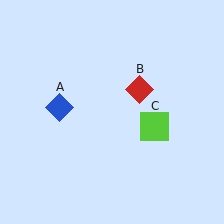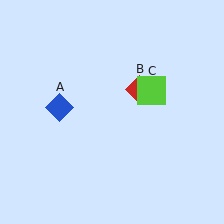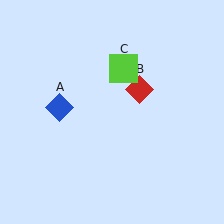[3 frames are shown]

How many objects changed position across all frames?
1 object changed position: lime square (object C).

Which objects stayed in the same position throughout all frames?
Blue diamond (object A) and red diamond (object B) remained stationary.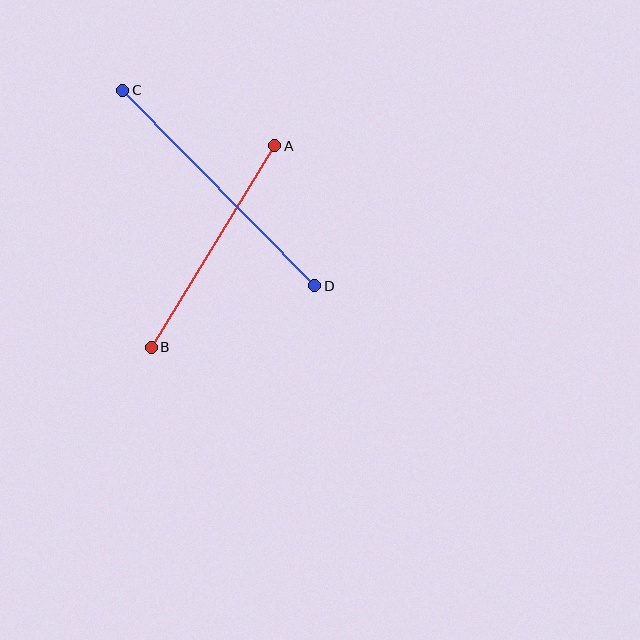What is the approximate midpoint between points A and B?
The midpoint is at approximately (213, 247) pixels.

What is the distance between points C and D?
The distance is approximately 274 pixels.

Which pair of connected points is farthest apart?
Points C and D are farthest apart.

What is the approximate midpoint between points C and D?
The midpoint is at approximately (219, 188) pixels.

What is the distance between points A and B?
The distance is approximately 236 pixels.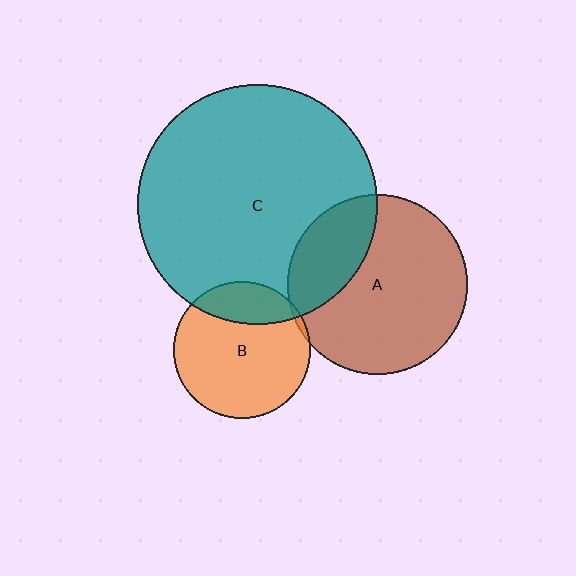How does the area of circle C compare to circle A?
Approximately 1.8 times.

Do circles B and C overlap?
Yes.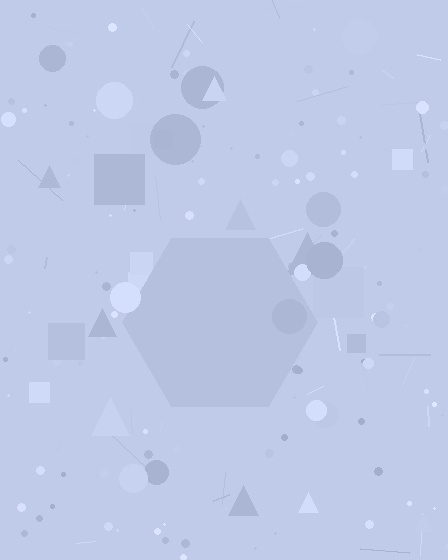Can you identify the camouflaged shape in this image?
The camouflaged shape is a hexagon.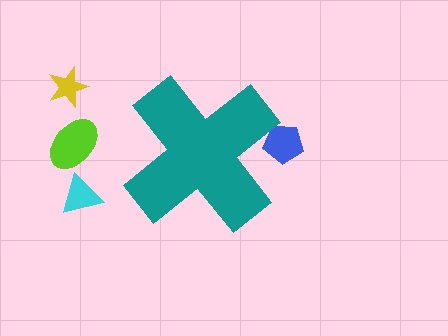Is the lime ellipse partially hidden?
No, the lime ellipse is fully visible.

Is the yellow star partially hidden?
No, the yellow star is fully visible.